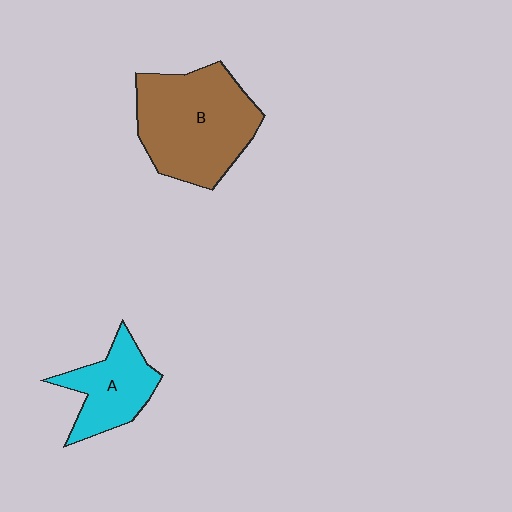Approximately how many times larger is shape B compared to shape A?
Approximately 1.8 times.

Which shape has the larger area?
Shape B (brown).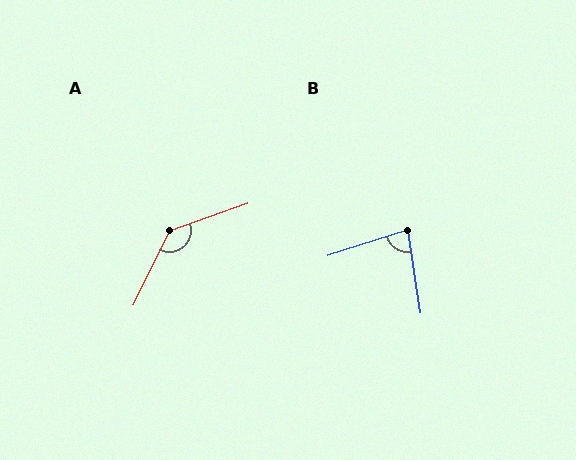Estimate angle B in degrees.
Approximately 81 degrees.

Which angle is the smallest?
B, at approximately 81 degrees.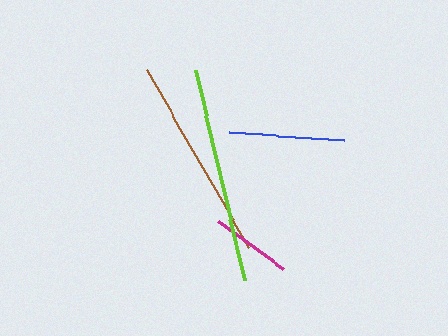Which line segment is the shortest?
The magenta line is the shortest at approximately 80 pixels.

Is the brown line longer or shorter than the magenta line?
The brown line is longer than the magenta line.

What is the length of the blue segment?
The blue segment is approximately 115 pixels long.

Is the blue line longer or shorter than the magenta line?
The blue line is longer than the magenta line.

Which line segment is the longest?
The lime line is the longest at approximately 217 pixels.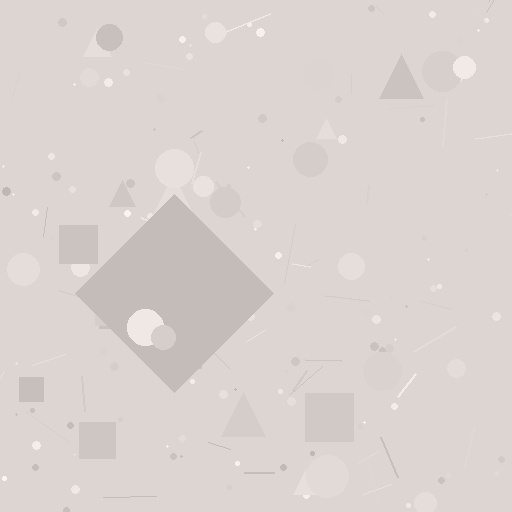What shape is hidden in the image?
A diamond is hidden in the image.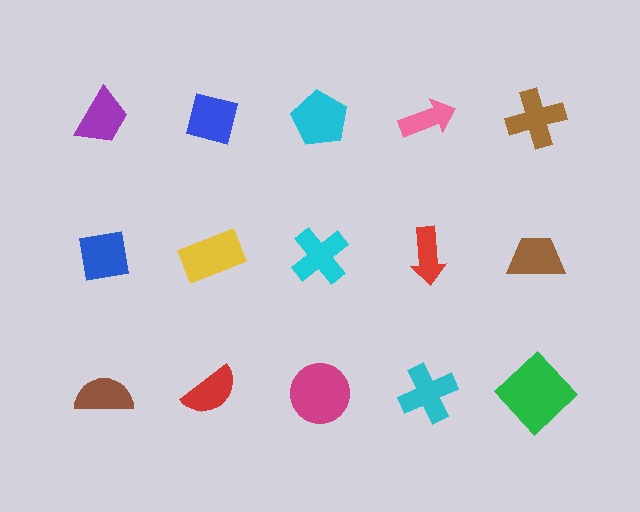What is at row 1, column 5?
A brown cross.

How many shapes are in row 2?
5 shapes.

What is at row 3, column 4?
A cyan cross.